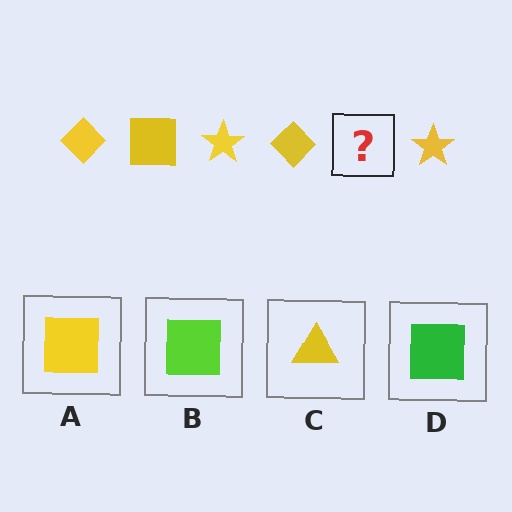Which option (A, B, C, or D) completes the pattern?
A.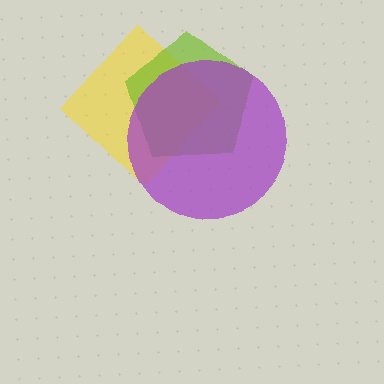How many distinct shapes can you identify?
There are 3 distinct shapes: a yellow diamond, a lime pentagon, a purple circle.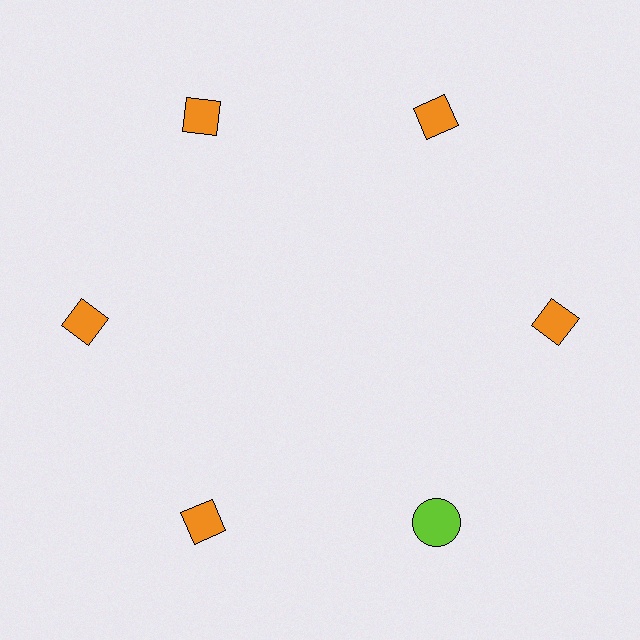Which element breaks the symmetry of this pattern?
The lime circle at roughly the 5 o'clock position breaks the symmetry. All other shapes are orange diamonds.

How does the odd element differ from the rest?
It differs in both color (lime instead of orange) and shape (circle instead of diamond).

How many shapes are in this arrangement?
There are 6 shapes arranged in a ring pattern.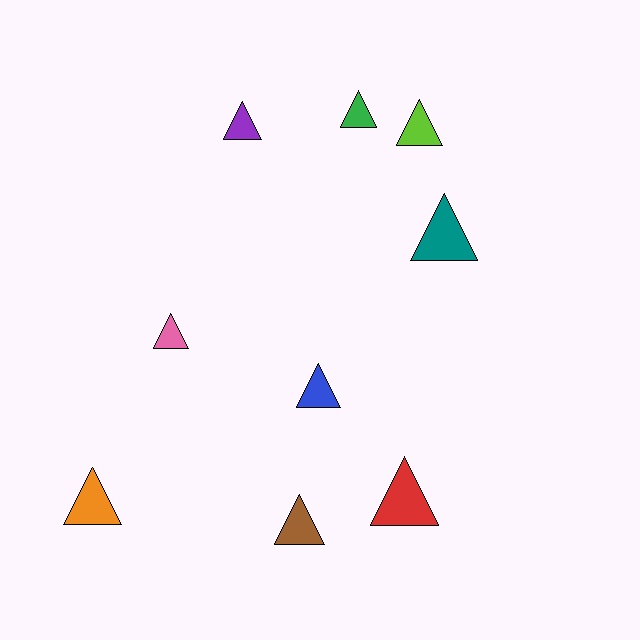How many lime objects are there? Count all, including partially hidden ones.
There is 1 lime object.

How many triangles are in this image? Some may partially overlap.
There are 9 triangles.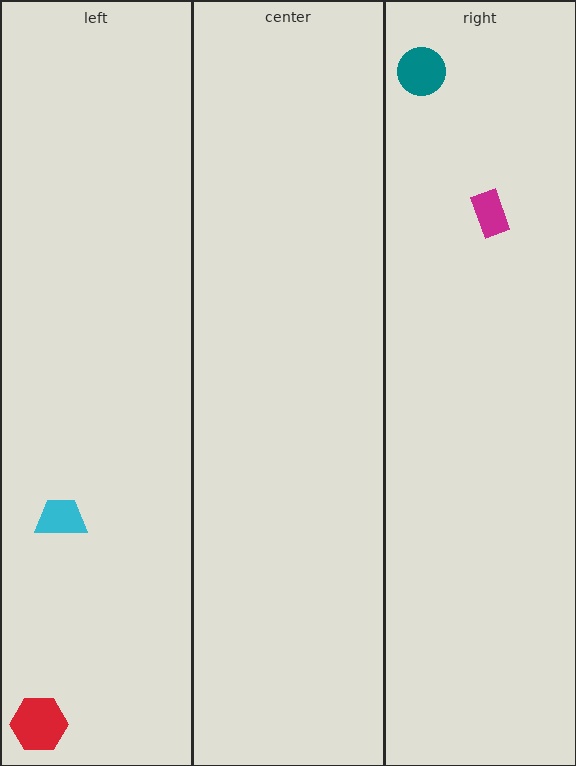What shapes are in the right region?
The teal circle, the magenta rectangle.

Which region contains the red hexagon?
The left region.